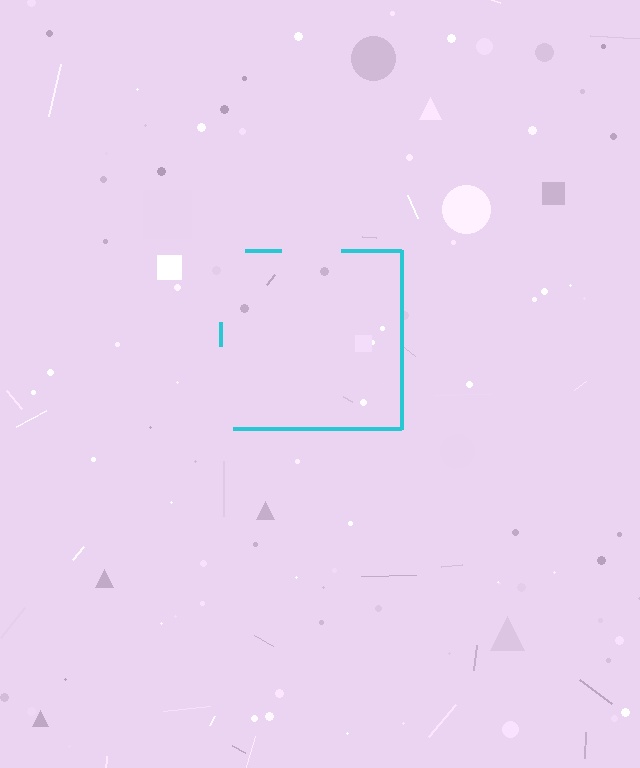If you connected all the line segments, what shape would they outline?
They would outline a square.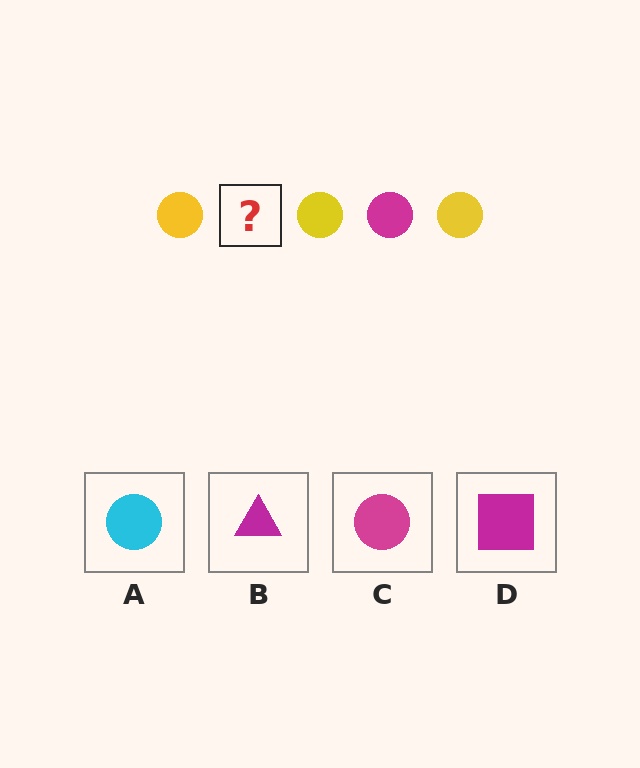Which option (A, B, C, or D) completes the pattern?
C.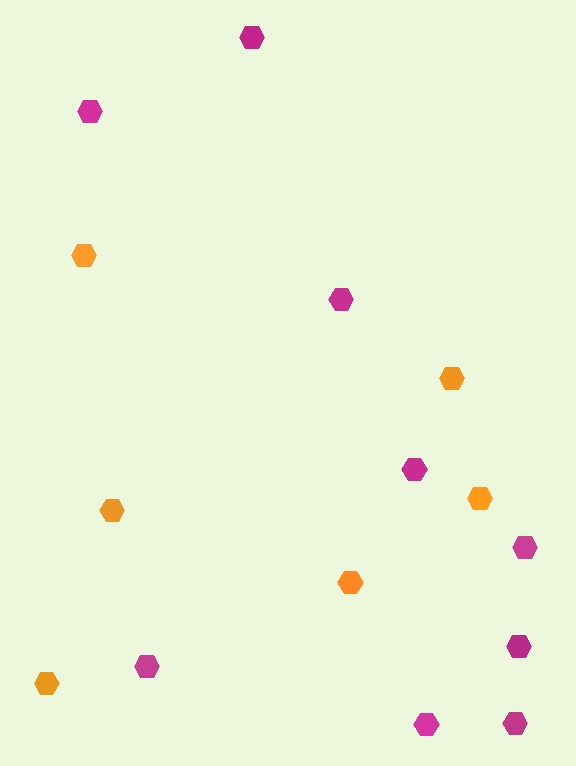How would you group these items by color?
There are 2 groups: one group of magenta hexagons (9) and one group of orange hexagons (6).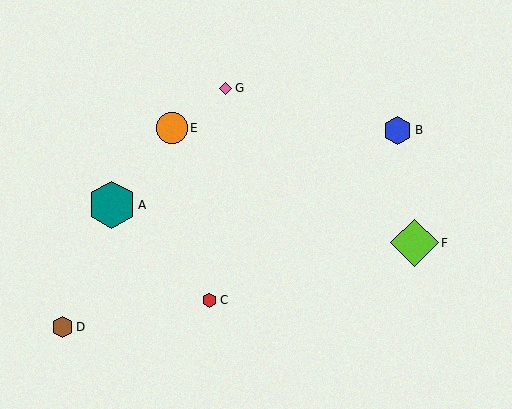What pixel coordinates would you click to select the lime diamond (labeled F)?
Click at (415, 243) to select the lime diamond F.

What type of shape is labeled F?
Shape F is a lime diamond.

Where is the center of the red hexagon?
The center of the red hexagon is at (210, 300).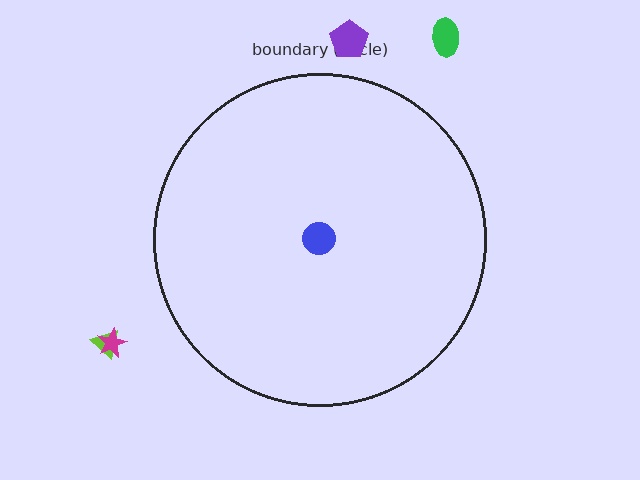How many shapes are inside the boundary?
1 inside, 4 outside.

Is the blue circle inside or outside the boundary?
Inside.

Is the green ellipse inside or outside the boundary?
Outside.